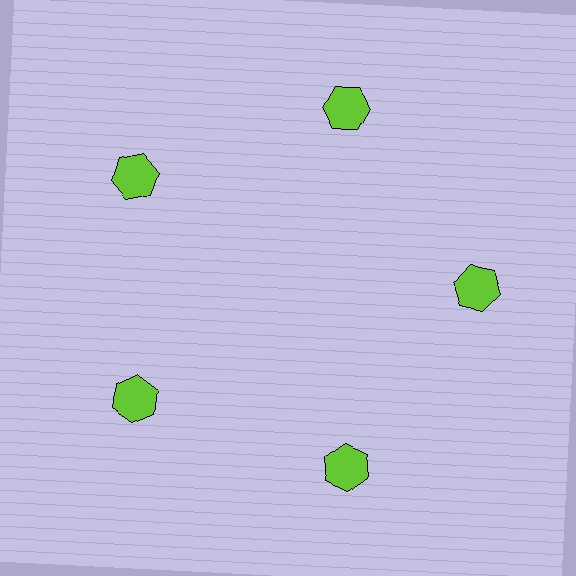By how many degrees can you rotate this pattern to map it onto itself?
The pattern maps onto itself every 72 degrees of rotation.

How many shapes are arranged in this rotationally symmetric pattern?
There are 5 shapes, arranged in 5 groups of 1.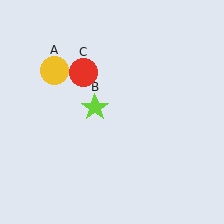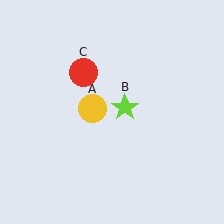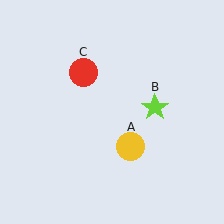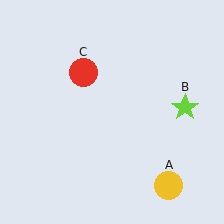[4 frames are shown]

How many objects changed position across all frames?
2 objects changed position: yellow circle (object A), lime star (object B).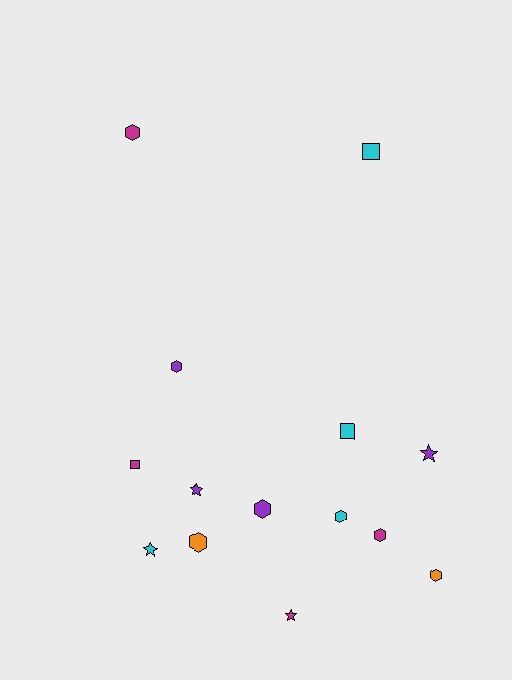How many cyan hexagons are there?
There is 1 cyan hexagon.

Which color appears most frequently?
Purple, with 4 objects.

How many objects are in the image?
There are 14 objects.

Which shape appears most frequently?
Hexagon, with 7 objects.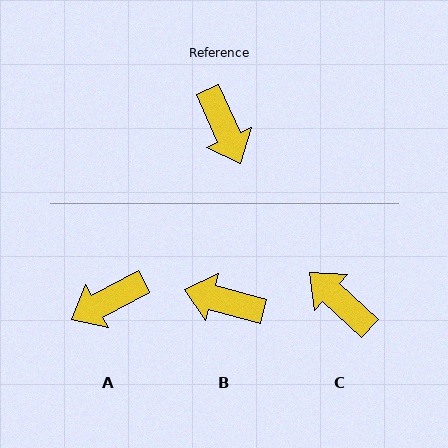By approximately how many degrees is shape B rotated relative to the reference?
Approximately 129 degrees clockwise.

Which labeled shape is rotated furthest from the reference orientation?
C, about 156 degrees away.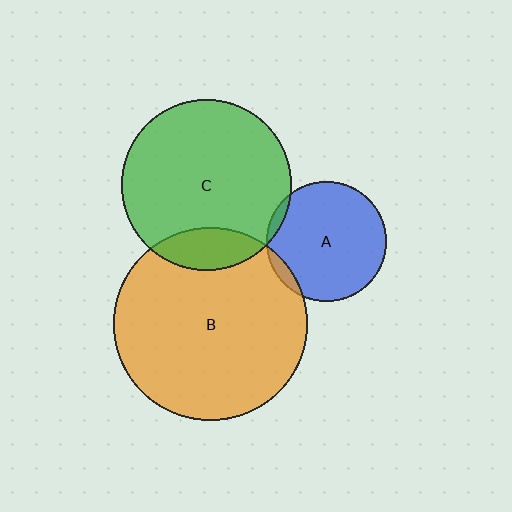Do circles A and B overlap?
Yes.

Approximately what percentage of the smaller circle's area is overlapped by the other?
Approximately 5%.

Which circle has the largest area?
Circle B (orange).